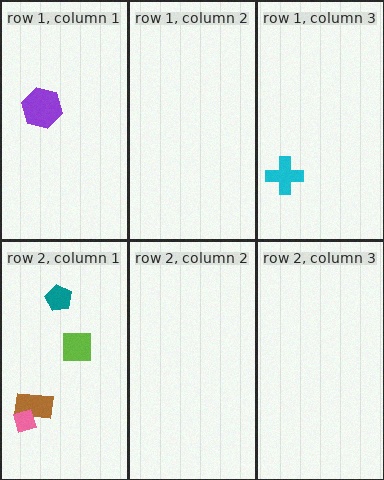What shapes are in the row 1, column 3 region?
The cyan cross.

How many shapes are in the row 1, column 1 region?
1.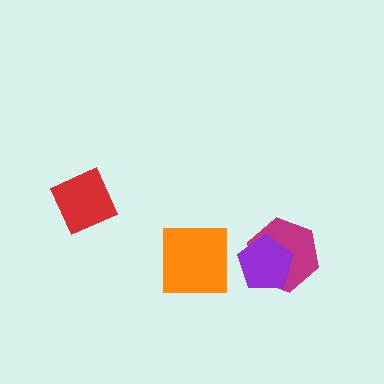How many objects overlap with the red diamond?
0 objects overlap with the red diamond.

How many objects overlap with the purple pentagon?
1 object overlaps with the purple pentagon.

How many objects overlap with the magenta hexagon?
1 object overlaps with the magenta hexagon.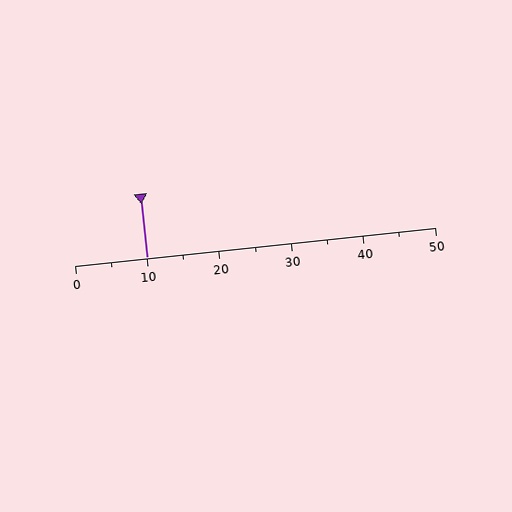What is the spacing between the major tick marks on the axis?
The major ticks are spaced 10 apart.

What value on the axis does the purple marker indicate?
The marker indicates approximately 10.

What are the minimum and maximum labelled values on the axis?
The axis runs from 0 to 50.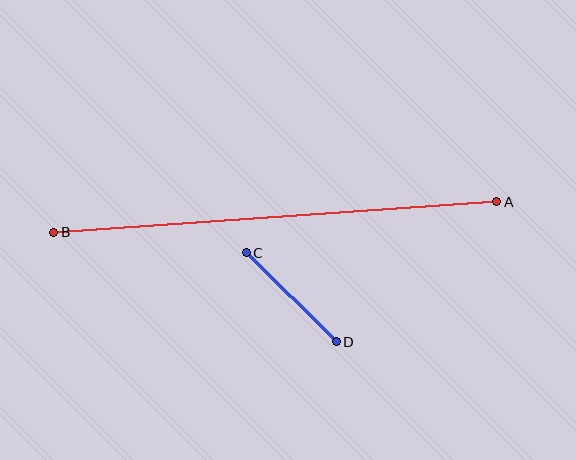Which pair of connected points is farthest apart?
Points A and B are farthest apart.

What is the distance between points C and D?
The distance is approximately 126 pixels.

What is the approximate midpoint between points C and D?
The midpoint is at approximately (291, 297) pixels.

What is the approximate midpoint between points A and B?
The midpoint is at approximately (275, 217) pixels.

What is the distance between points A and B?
The distance is approximately 444 pixels.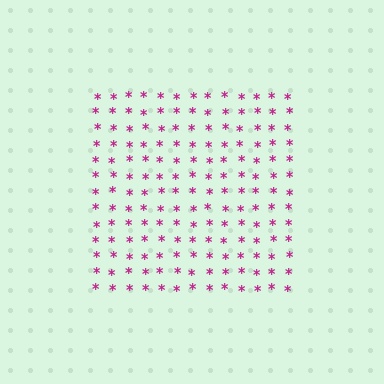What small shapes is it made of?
It is made of small asterisks.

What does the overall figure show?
The overall figure shows a square.